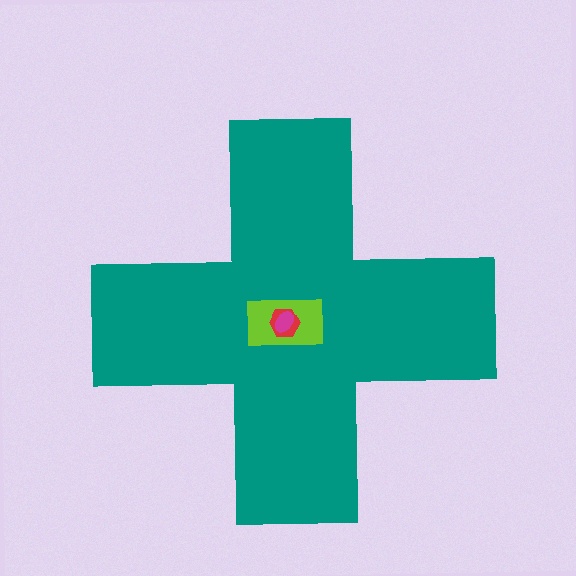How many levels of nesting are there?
4.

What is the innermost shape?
The magenta ellipse.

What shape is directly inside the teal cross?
The lime rectangle.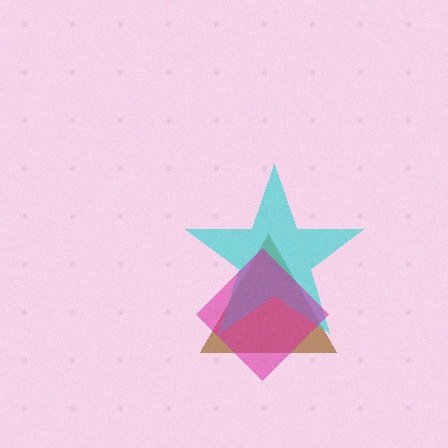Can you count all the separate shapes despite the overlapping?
Yes, there are 3 separate shapes.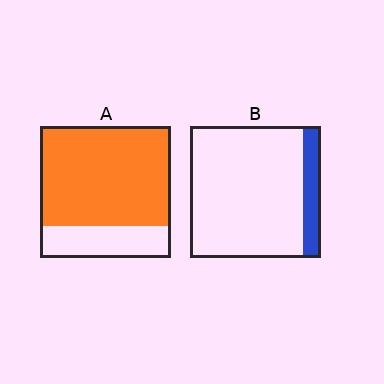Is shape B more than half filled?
No.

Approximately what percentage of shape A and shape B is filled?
A is approximately 75% and B is approximately 15%.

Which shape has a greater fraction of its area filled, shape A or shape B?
Shape A.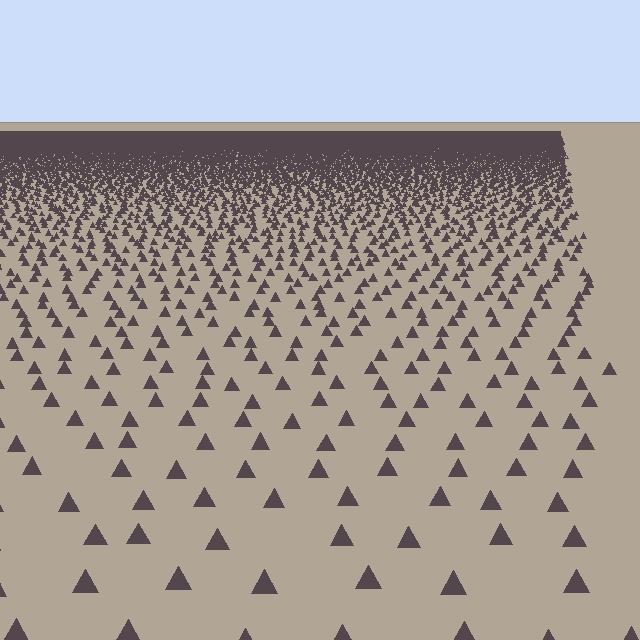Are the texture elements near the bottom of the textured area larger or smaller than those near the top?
Larger. Near the bottom, elements are closer to the viewer and appear at a bigger on-screen size.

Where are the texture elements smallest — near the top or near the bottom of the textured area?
Near the top.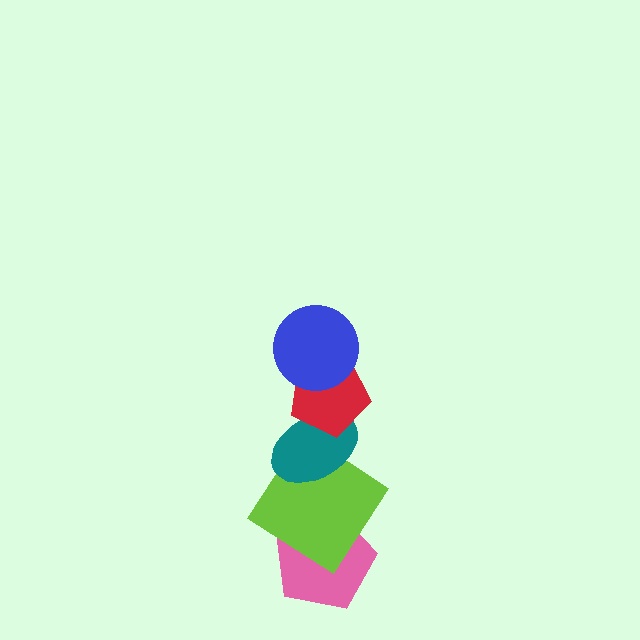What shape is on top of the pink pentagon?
The lime diamond is on top of the pink pentagon.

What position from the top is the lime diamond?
The lime diamond is 4th from the top.